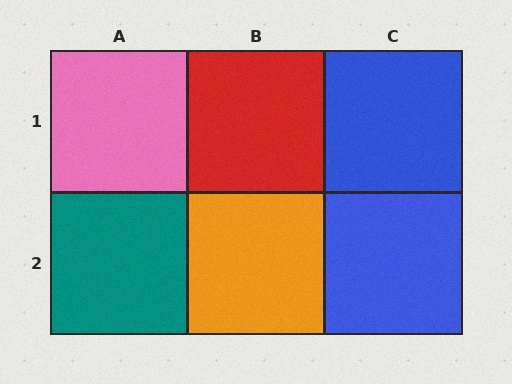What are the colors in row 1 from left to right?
Pink, red, blue.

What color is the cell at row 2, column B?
Orange.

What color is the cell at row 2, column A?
Teal.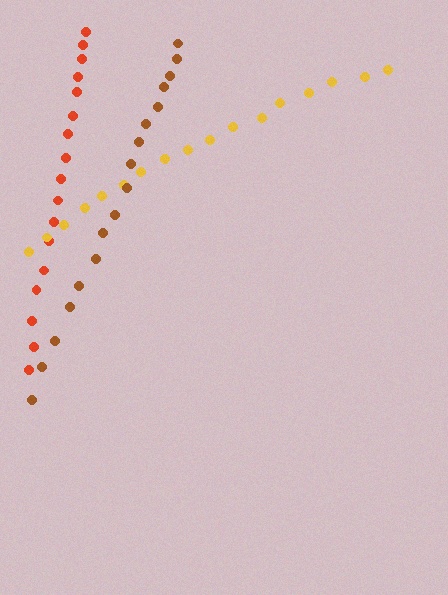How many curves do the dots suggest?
There are 3 distinct paths.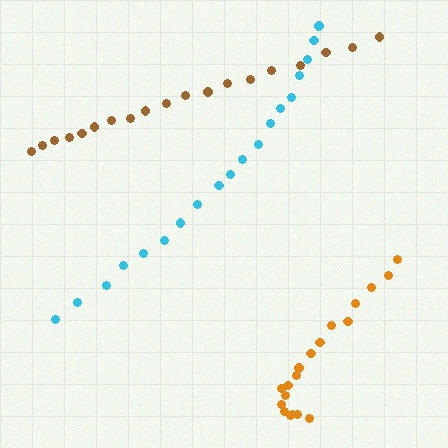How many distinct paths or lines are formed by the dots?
There are 3 distinct paths.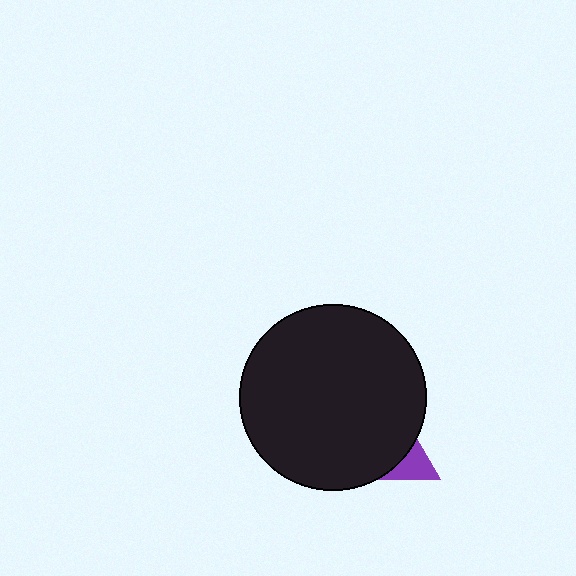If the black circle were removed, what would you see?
You would see the complete purple triangle.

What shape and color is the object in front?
The object in front is a black circle.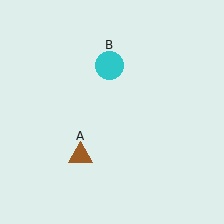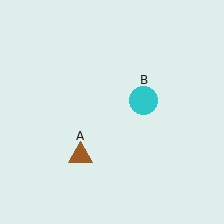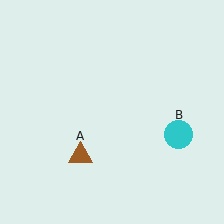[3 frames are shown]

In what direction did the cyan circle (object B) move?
The cyan circle (object B) moved down and to the right.